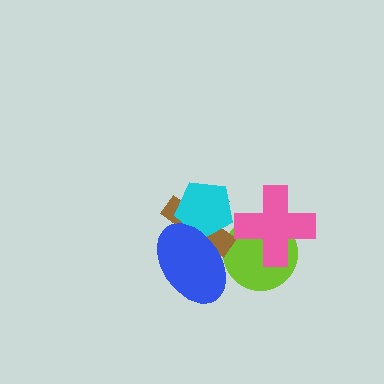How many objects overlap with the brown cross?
2 objects overlap with the brown cross.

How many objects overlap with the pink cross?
1 object overlaps with the pink cross.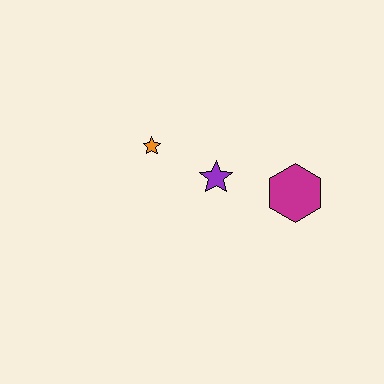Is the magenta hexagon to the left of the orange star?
No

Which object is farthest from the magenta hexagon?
The orange star is farthest from the magenta hexagon.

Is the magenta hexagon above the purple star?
No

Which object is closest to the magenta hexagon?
The purple star is closest to the magenta hexagon.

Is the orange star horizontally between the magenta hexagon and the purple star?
No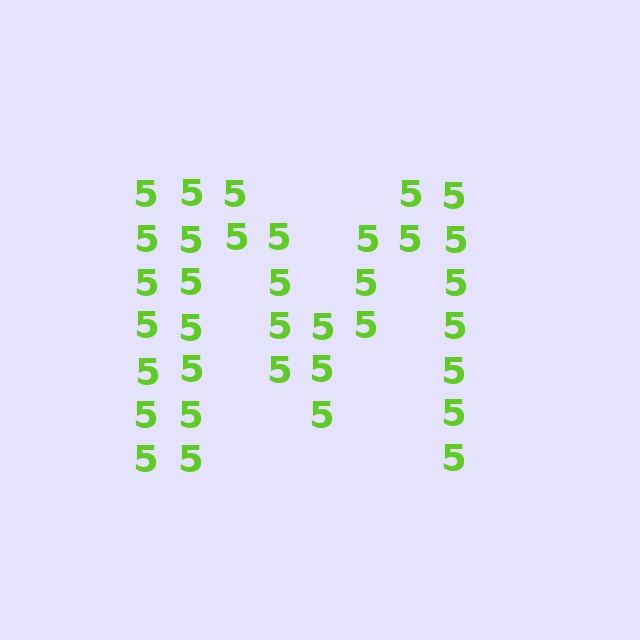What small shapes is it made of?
It is made of small digit 5's.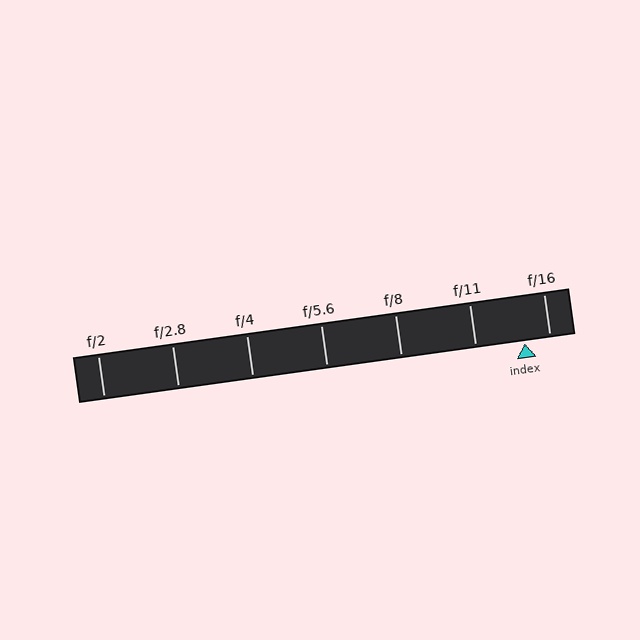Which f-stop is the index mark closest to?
The index mark is closest to f/16.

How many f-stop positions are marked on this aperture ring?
There are 7 f-stop positions marked.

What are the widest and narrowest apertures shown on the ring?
The widest aperture shown is f/2 and the narrowest is f/16.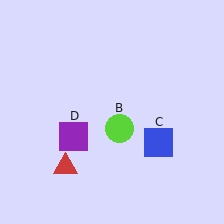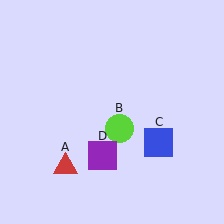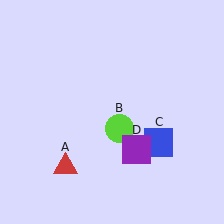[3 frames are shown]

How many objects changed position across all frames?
1 object changed position: purple square (object D).